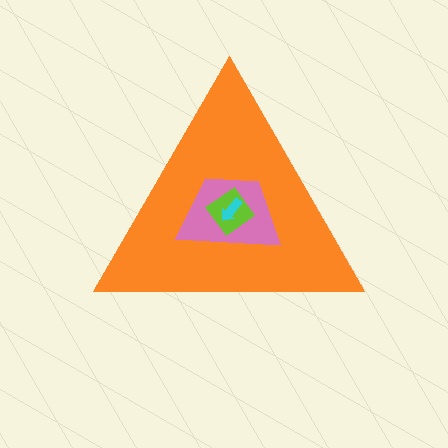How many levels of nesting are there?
4.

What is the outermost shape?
The orange triangle.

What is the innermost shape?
The cyan arrow.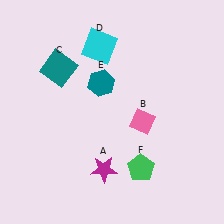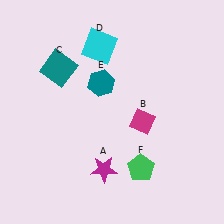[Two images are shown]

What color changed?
The diamond (B) changed from pink in Image 1 to magenta in Image 2.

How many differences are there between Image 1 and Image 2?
There is 1 difference between the two images.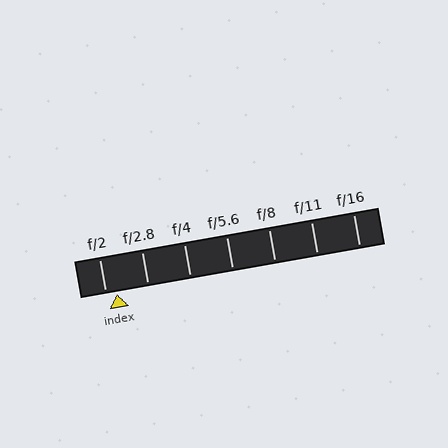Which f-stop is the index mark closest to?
The index mark is closest to f/2.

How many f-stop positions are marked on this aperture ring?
There are 7 f-stop positions marked.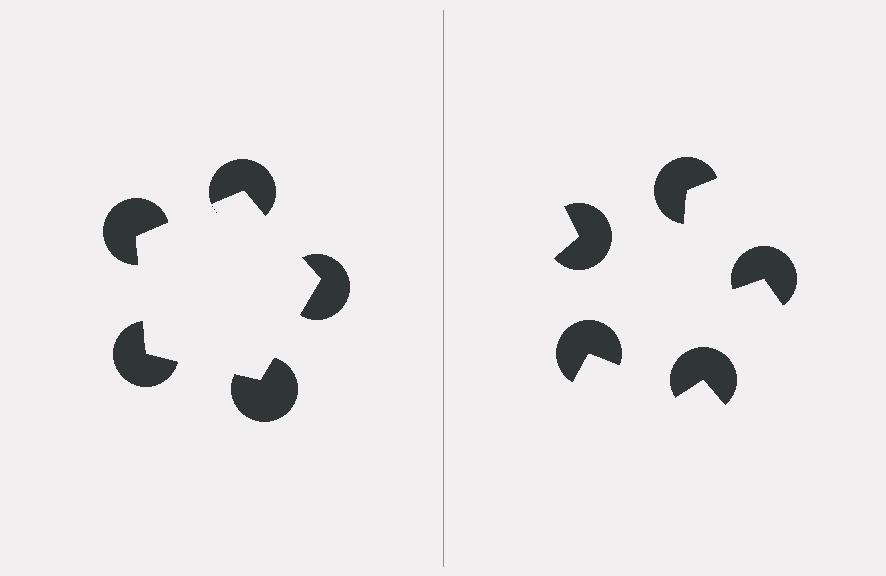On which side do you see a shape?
An illusory pentagon appears on the left side. On the right side the wedge cuts are rotated, so no coherent shape forms.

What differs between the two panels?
The pac-man discs are positioned identically on both sides; only the wedge orientations differ. On the left they align to a pentagon; on the right they are misaligned.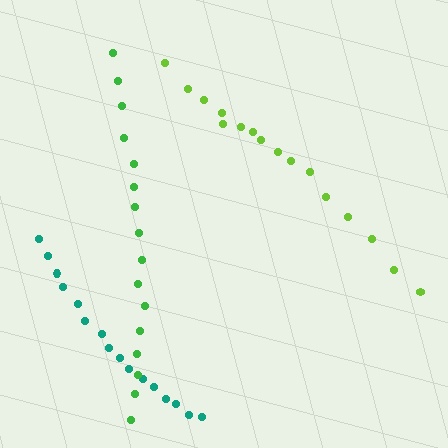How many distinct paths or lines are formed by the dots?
There are 3 distinct paths.